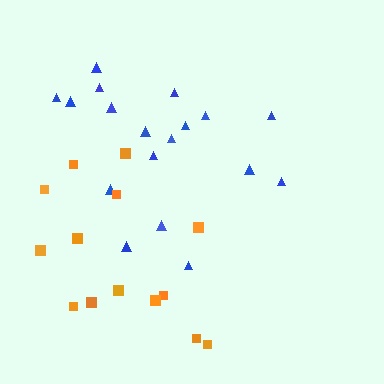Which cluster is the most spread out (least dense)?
Blue.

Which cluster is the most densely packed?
Orange.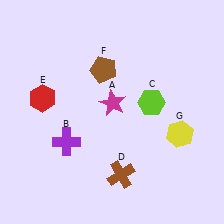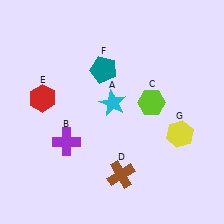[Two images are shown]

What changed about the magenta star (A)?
In Image 1, A is magenta. In Image 2, it changed to cyan.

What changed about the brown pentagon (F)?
In Image 1, F is brown. In Image 2, it changed to teal.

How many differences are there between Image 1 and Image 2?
There are 2 differences between the two images.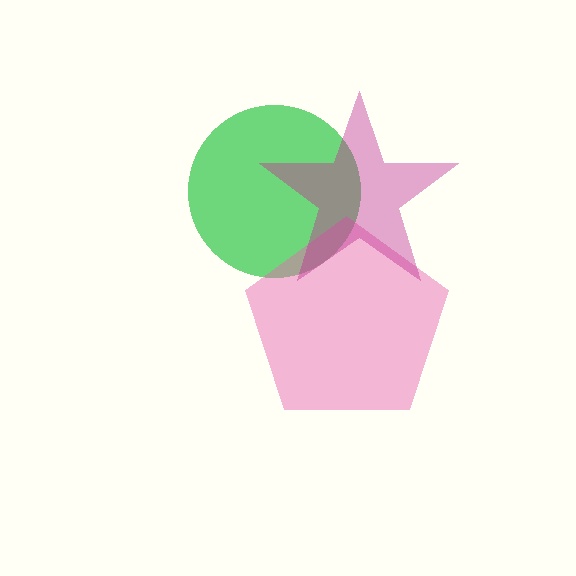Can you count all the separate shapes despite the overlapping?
Yes, there are 3 separate shapes.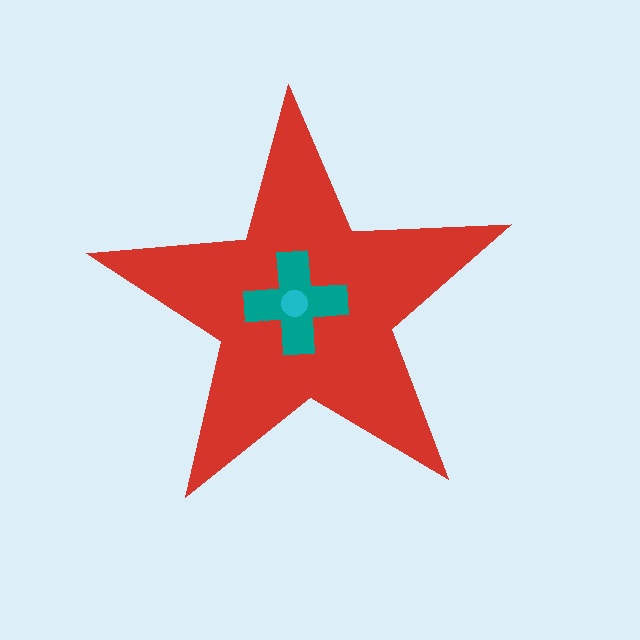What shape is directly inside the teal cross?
The cyan circle.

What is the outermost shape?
The red star.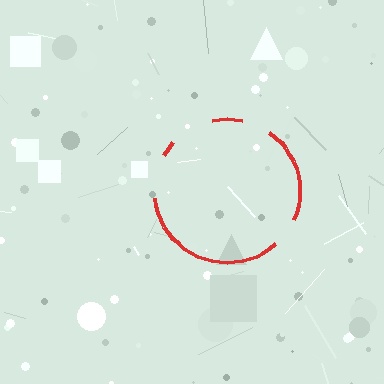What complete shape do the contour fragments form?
The contour fragments form a circle.